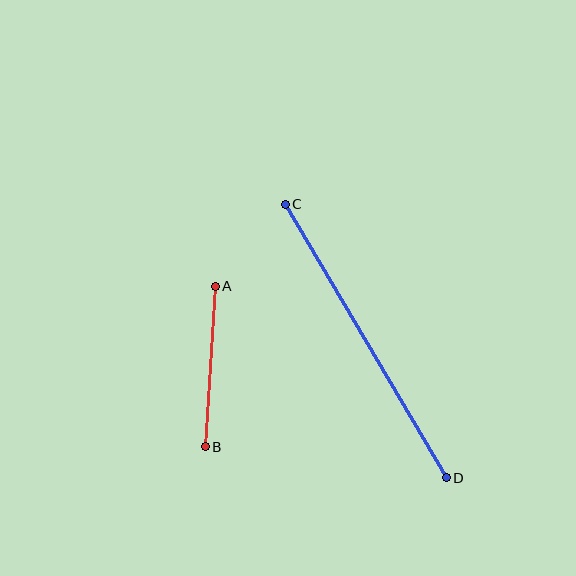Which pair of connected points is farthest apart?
Points C and D are farthest apart.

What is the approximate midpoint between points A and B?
The midpoint is at approximately (210, 366) pixels.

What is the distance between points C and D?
The distance is approximately 317 pixels.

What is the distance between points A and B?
The distance is approximately 161 pixels.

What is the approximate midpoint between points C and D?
The midpoint is at approximately (366, 341) pixels.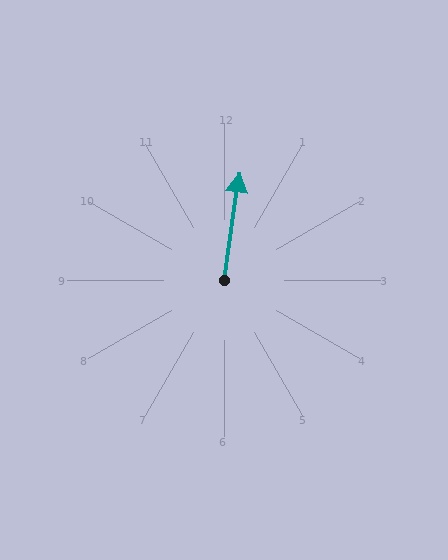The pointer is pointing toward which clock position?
Roughly 12 o'clock.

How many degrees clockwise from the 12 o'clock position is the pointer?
Approximately 8 degrees.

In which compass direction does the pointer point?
North.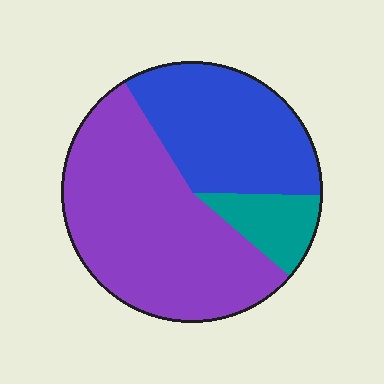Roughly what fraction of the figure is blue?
Blue covers roughly 35% of the figure.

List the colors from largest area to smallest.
From largest to smallest: purple, blue, teal.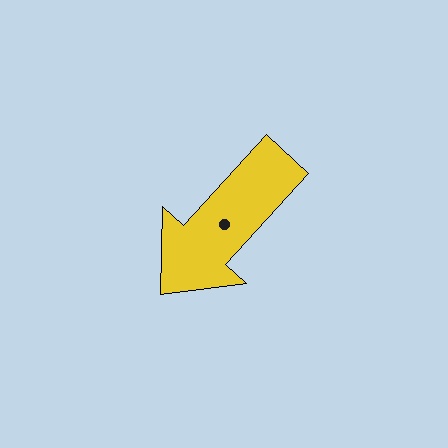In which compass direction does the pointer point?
Southwest.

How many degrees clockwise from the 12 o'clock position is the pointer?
Approximately 222 degrees.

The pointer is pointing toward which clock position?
Roughly 7 o'clock.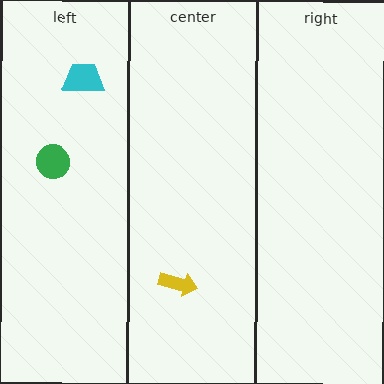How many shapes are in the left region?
2.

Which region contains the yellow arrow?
The center region.